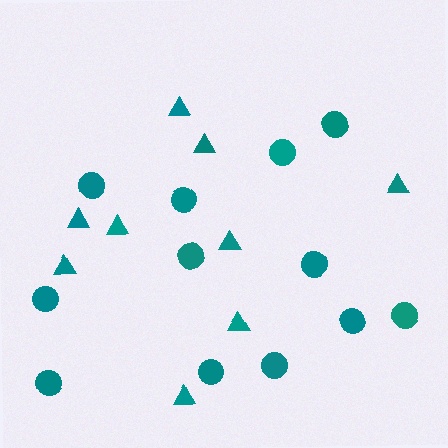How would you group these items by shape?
There are 2 groups: one group of circles (12) and one group of triangles (9).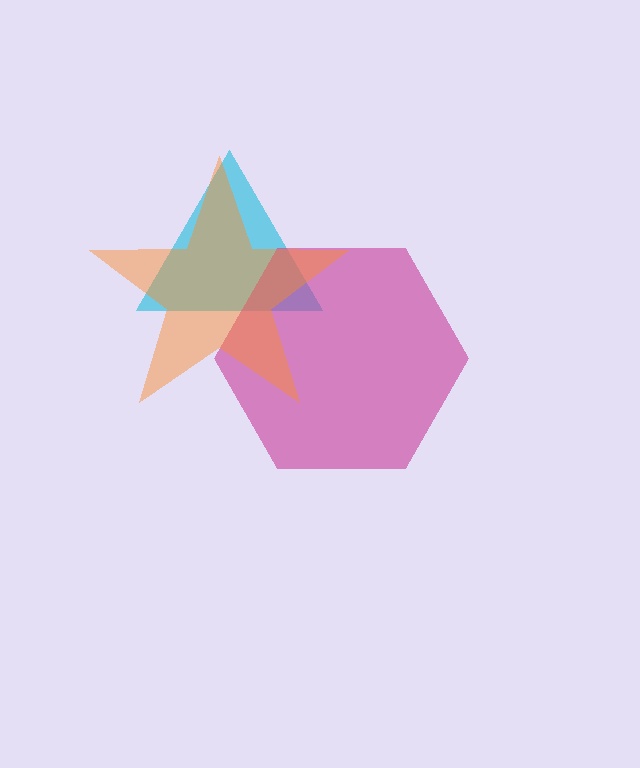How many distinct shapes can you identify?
There are 3 distinct shapes: a cyan triangle, a magenta hexagon, an orange star.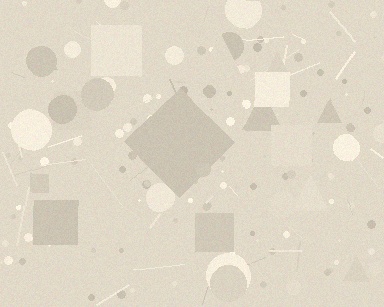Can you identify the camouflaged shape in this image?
The camouflaged shape is a diamond.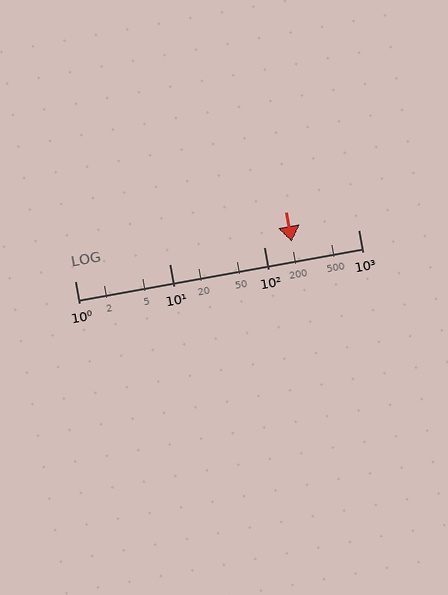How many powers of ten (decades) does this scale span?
The scale spans 3 decades, from 1 to 1000.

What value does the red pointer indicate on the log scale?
The pointer indicates approximately 200.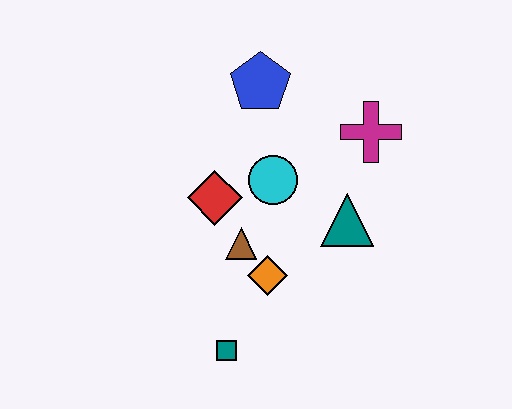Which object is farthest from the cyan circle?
The teal square is farthest from the cyan circle.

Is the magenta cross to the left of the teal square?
No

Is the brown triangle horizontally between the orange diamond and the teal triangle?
No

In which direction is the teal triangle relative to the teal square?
The teal triangle is above the teal square.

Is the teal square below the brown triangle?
Yes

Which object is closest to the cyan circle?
The red diamond is closest to the cyan circle.